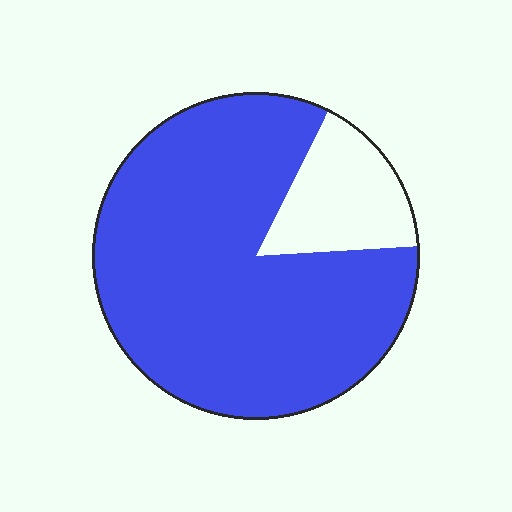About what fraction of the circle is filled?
About five sixths (5/6).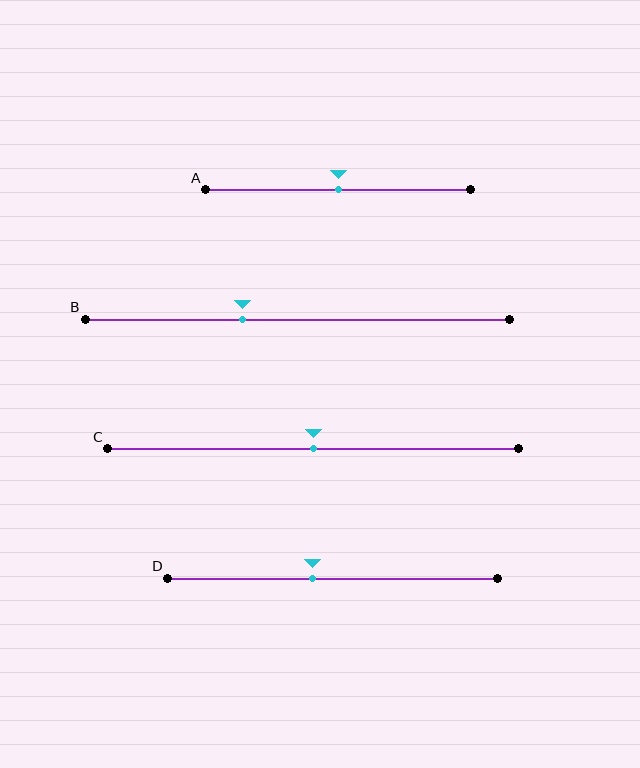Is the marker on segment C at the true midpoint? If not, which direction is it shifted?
Yes, the marker on segment C is at the true midpoint.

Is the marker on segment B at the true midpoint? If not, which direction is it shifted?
No, the marker on segment B is shifted to the left by about 13% of the segment length.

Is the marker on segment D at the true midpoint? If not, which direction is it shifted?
No, the marker on segment D is shifted to the left by about 6% of the segment length.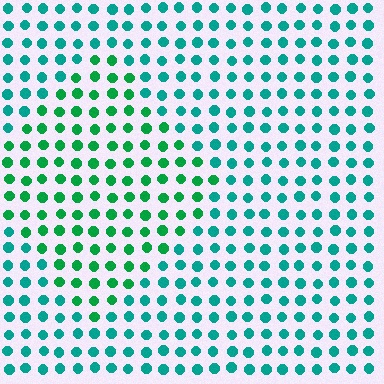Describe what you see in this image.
The image is filled with small teal elements in a uniform arrangement. A diamond-shaped region is visible where the elements are tinted to a slightly different hue, forming a subtle color boundary.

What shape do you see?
I see a diamond.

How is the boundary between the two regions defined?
The boundary is defined purely by a slight shift in hue (about 31 degrees). Spacing, size, and orientation are identical on both sides.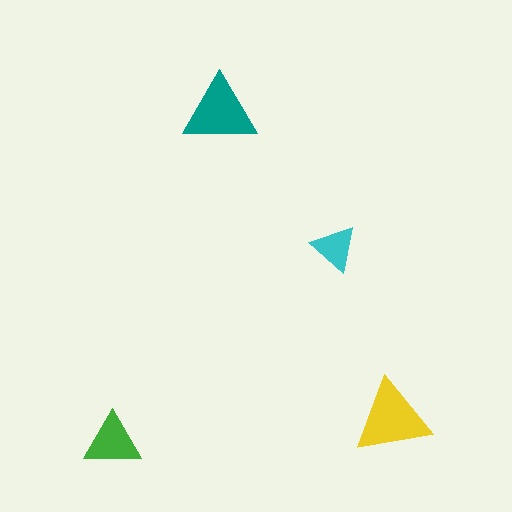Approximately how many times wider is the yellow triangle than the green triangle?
About 1.5 times wider.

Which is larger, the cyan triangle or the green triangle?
The green one.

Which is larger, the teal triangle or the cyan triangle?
The teal one.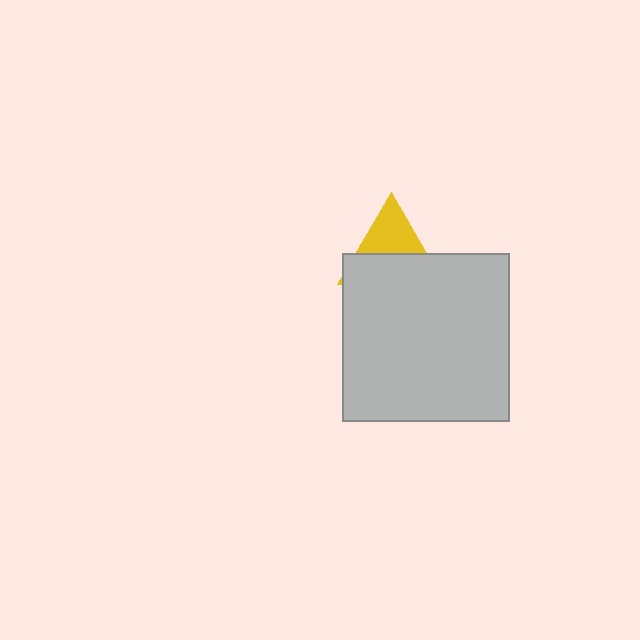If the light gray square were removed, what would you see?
You would see the complete yellow triangle.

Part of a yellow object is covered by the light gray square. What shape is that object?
It is a triangle.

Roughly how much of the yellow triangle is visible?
A small part of it is visible (roughly 44%).